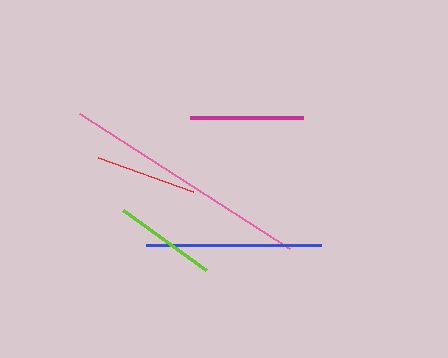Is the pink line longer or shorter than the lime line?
The pink line is longer than the lime line.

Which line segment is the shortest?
The red line is the shortest at approximately 101 pixels.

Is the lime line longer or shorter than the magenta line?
The magenta line is longer than the lime line.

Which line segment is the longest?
The pink line is the longest at approximately 250 pixels.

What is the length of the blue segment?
The blue segment is approximately 175 pixels long.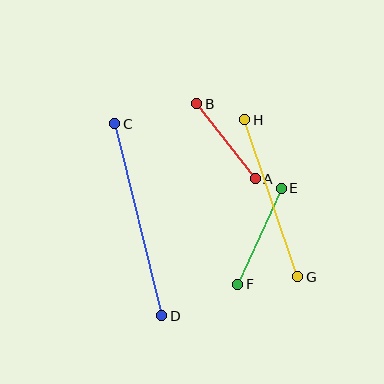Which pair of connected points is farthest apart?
Points C and D are farthest apart.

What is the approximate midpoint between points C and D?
The midpoint is at approximately (138, 220) pixels.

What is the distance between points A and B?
The distance is approximately 95 pixels.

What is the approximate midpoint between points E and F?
The midpoint is at approximately (259, 236) pixels.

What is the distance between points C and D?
The distance is approximately 198 pixels.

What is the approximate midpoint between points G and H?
The midpoint is at approximately (271, 198) pixels.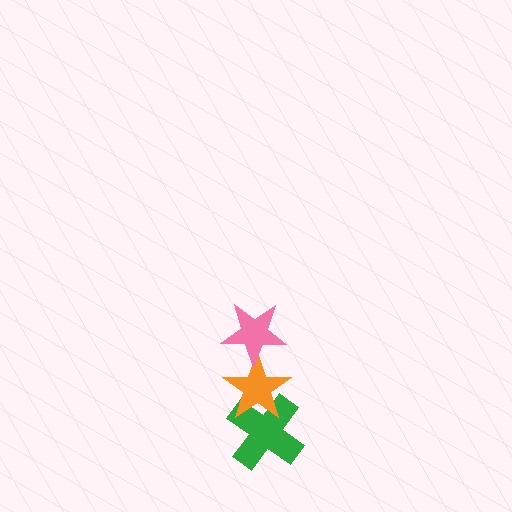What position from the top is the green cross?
The green cross is 3rd from the top.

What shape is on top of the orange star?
The pink star is on top of the orange star.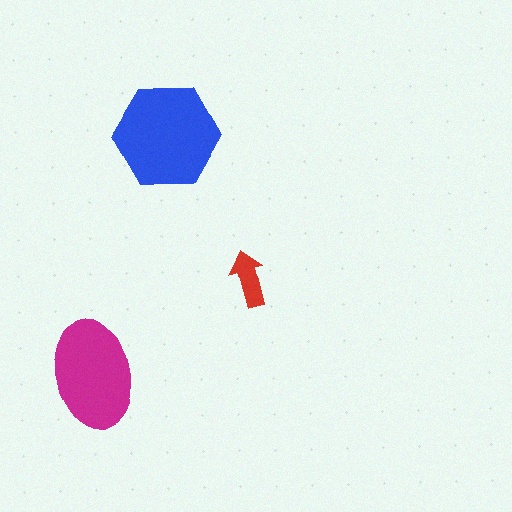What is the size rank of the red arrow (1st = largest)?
3rd.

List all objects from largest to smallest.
The blue hexagon, the magenta ellipse, the red arrow.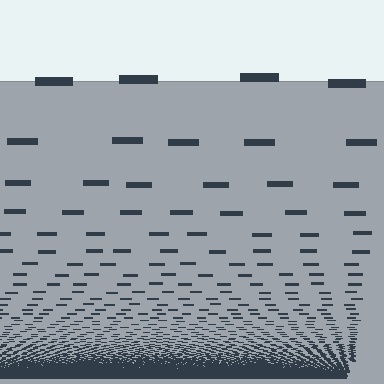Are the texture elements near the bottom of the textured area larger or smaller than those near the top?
Smaller. The gradient is inverted — elements near the bottom are smaller and denser.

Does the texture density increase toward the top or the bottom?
Density increases toward the bottom.